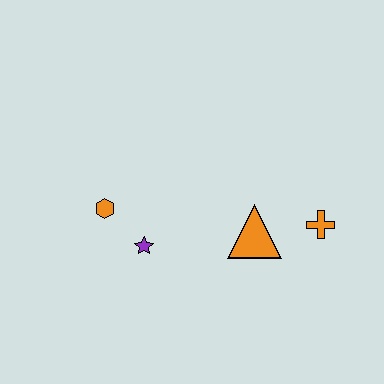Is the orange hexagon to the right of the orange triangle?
No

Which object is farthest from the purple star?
The orange cross is farthest from the purple star.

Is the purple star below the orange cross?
Yes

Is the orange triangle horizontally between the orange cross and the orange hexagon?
Yes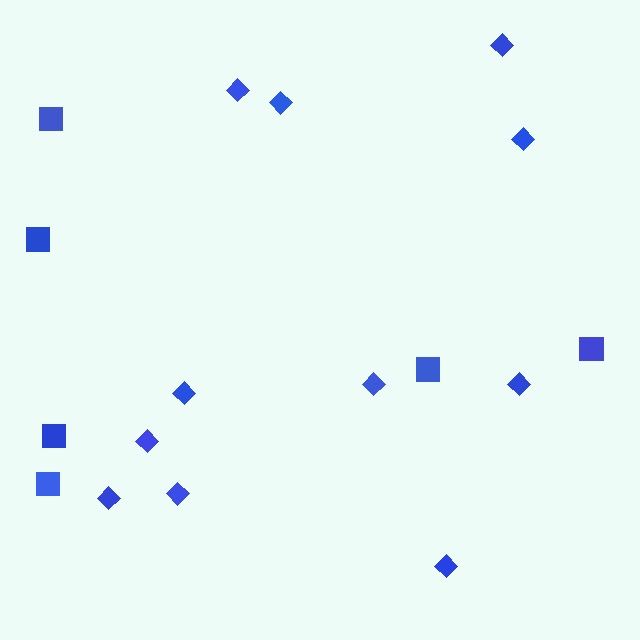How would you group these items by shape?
There are 2 groups: one group of diamonds (11) and one group of squares (6).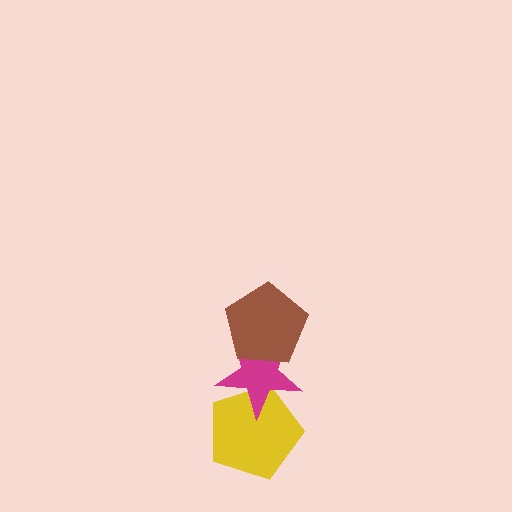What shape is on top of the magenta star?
The brown pentagon is on top of the magenta star.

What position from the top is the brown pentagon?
The brown pentagon is 1st from the top.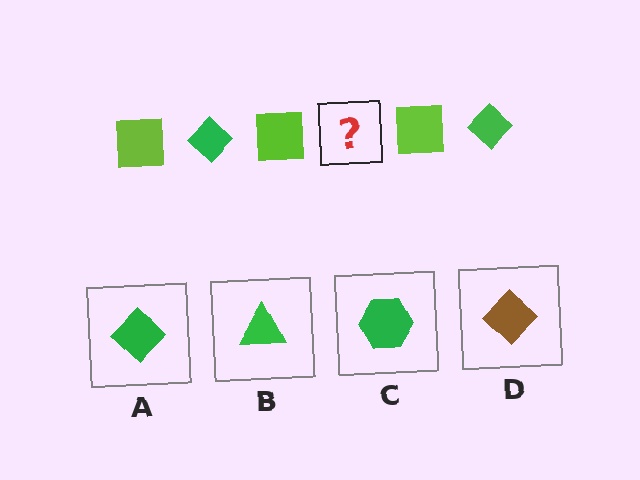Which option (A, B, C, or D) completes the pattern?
A.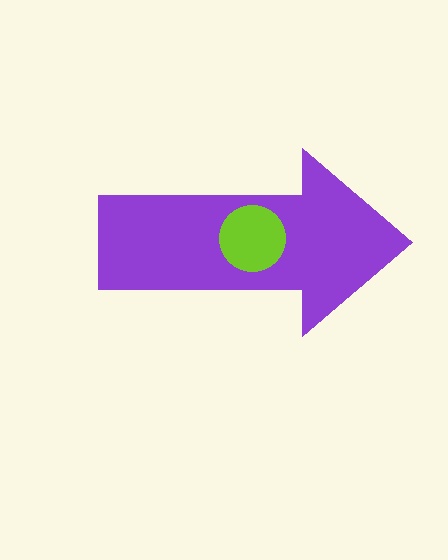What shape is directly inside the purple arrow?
The lime circle.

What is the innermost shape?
The lime circle.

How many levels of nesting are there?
2.